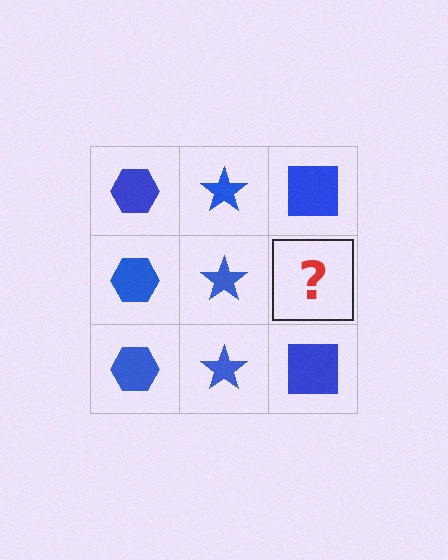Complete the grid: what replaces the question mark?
The question mark should be replaced with a blue square.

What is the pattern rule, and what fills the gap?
The rule is that each column has a consistent shape. The gap should be filled with a blue square.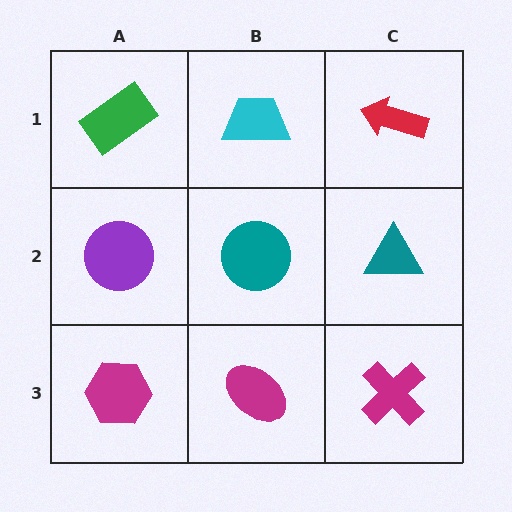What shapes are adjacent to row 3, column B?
A teal circle (row 2, column B), a magenta hexagon (row 3, column A), a magenta cross (row 3, column C).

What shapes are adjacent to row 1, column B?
A teal circle (row 2, column B), a green rectangle (row 1, column A), a red arrow (row 1, column C).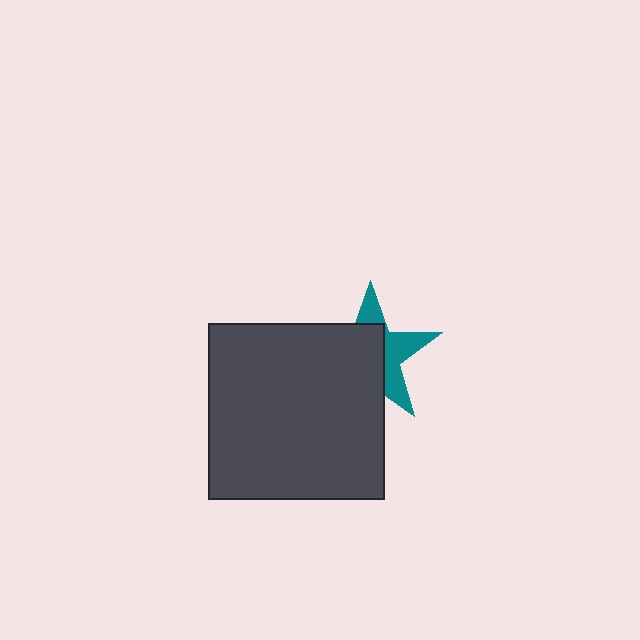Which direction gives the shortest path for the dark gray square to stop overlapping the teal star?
Moving toward the lower-left gives the shortest separation.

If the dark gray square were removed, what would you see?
You would see the complete teal star.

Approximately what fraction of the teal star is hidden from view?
Roughly 60% of the teal star is hidden behind the dark gray square.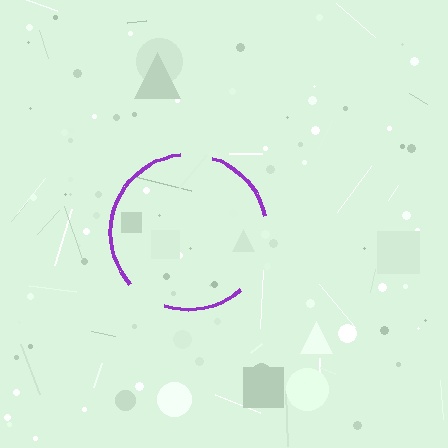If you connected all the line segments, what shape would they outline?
They would outline a circle.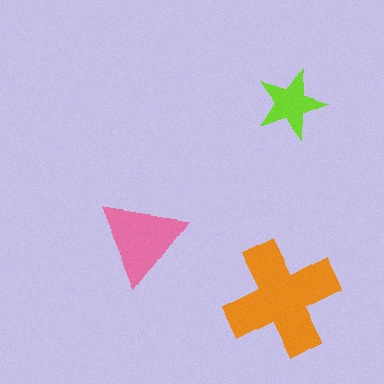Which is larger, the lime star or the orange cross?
The orange cross.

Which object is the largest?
The orange cross.